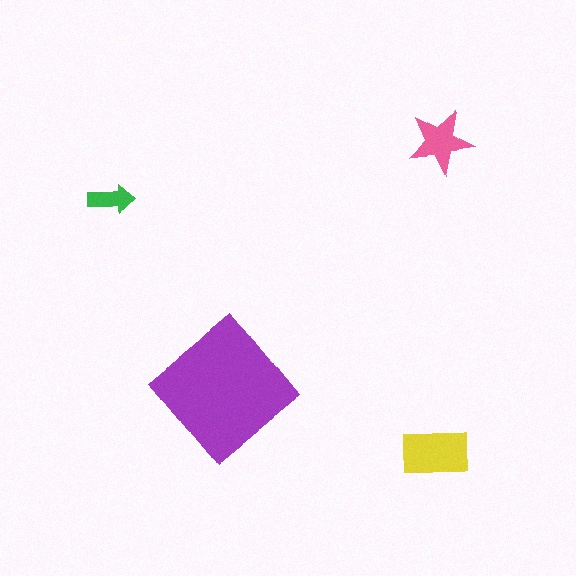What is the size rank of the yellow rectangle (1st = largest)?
2nd.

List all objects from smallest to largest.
The green arrow, the pink star, the yellow rectangle, the purple diamond.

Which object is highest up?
The pink star is topmost.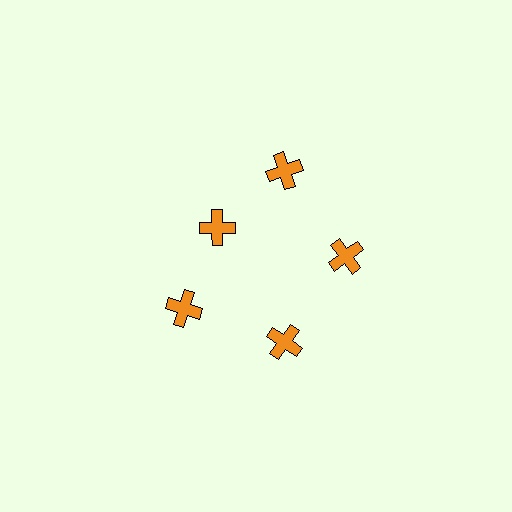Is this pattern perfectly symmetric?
No. The 5 orange crosses are arranged in a ring, but one element near the 10 o'clock position is pulled inward toward the center, breaking the 5-fold rotational symmetry.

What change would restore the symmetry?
The symmetry would be restored by moving it outward, back onto the ring so that all 5 crosses sit at equal angles and equal distance from the center.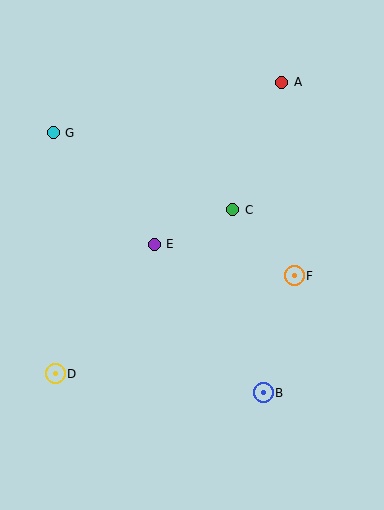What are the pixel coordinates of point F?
Point F is at (294, 276).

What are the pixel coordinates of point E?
Point E is at (154, 244).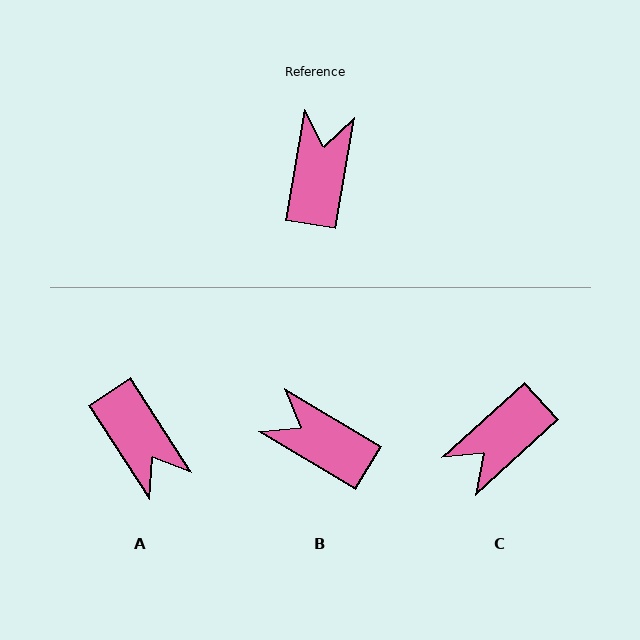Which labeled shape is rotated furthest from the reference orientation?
C, about 141 degrees away.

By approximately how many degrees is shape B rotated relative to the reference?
Approximately 68 degrees counter-clockwise.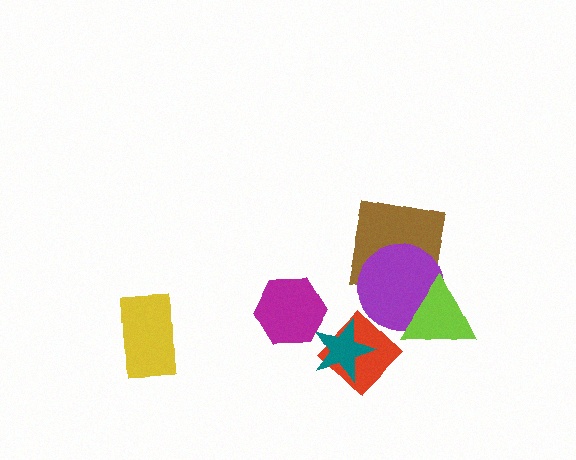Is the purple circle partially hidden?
Yes, it is partially covered by another shape.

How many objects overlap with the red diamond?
1 object overlaps with the red diamond.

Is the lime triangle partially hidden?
No, no other shape covers it.